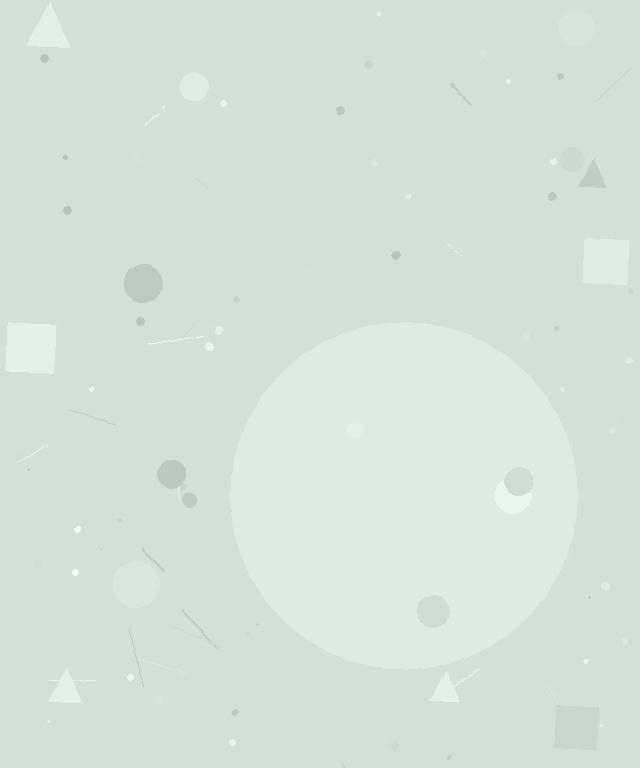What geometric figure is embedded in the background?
A circle is embedded in the background.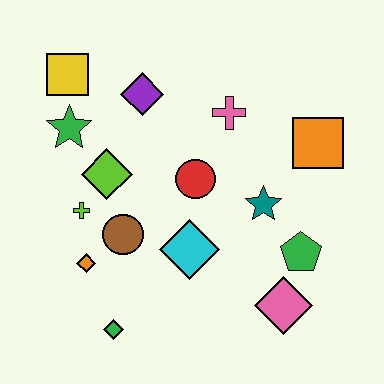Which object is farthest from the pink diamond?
The yellow square is farthest from the pink diamond.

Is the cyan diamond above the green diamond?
Yes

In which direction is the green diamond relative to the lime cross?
The green diamond is below the lime cross.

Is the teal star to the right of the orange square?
No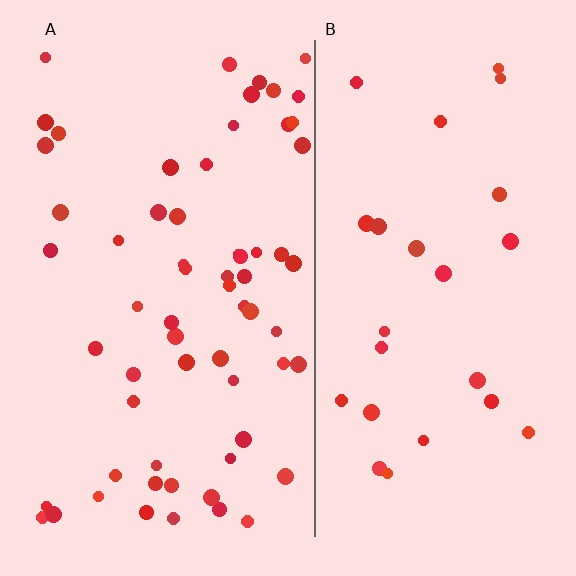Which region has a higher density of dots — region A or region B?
A (the left).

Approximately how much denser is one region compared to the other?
Approximately 2.4× — region A over region B.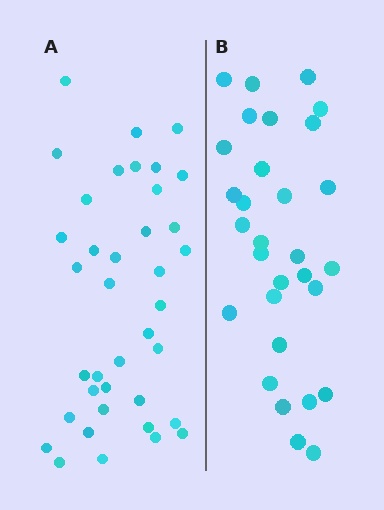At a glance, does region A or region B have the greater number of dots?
Region A (the left region) has more dots.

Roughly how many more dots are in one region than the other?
Region A has roughly 8 or so more dots than region B.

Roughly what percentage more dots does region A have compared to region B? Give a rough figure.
About 25% more.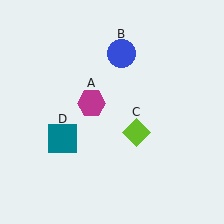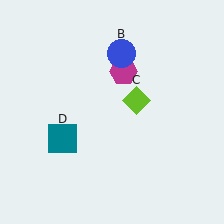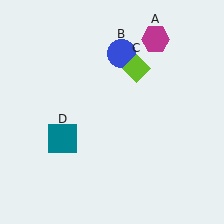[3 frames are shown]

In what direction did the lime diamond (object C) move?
The lime diamond (object C) moved up.